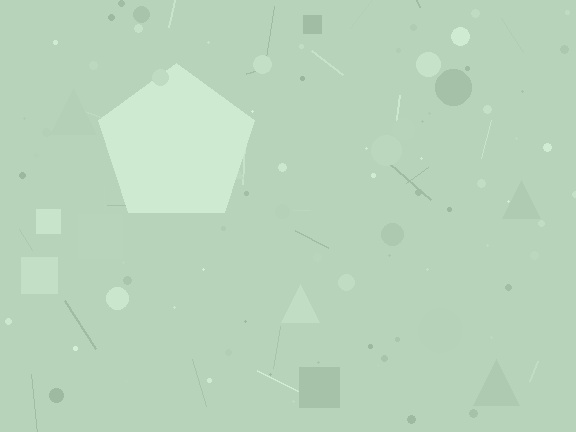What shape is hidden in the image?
A pentagon is hidden in the image.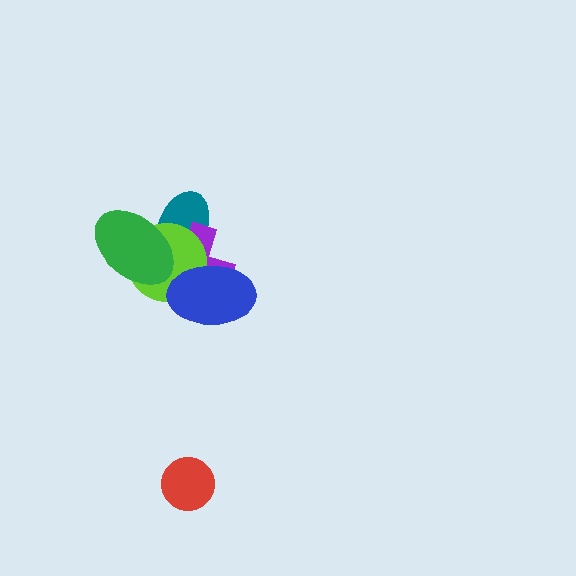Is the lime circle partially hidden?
Yes, it is partially covered by another shape.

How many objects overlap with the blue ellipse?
2 objects overlap with the blue ellipse.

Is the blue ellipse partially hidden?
No, no other shape covers it.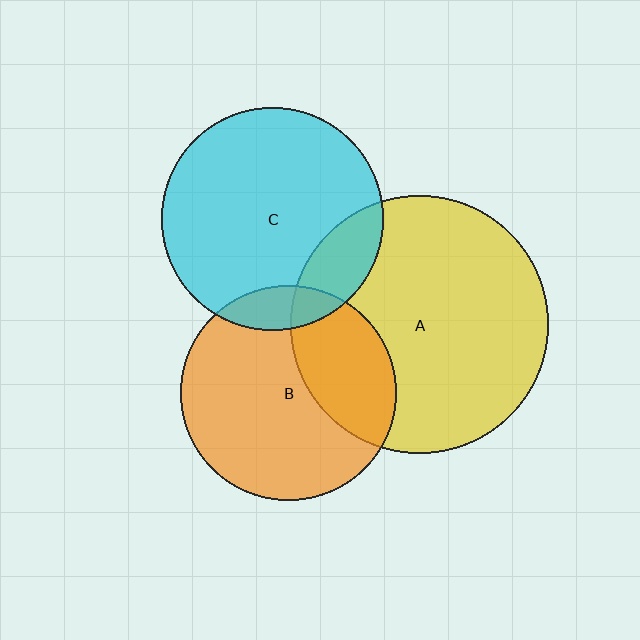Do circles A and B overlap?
Yes.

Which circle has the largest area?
Circle A (yellow).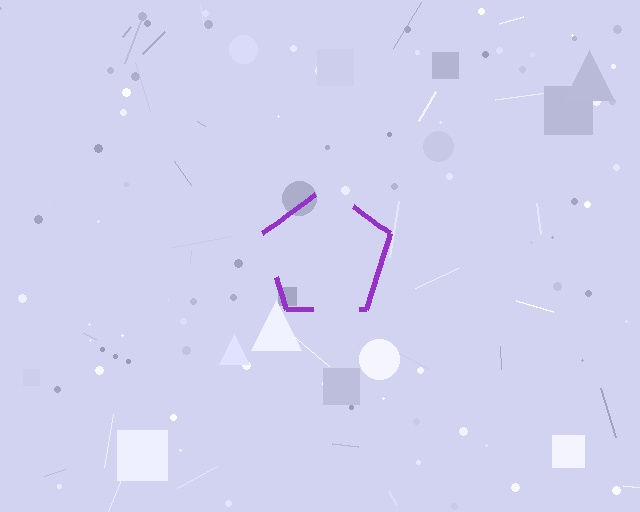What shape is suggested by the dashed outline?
The dashed outline suggests a pentagon.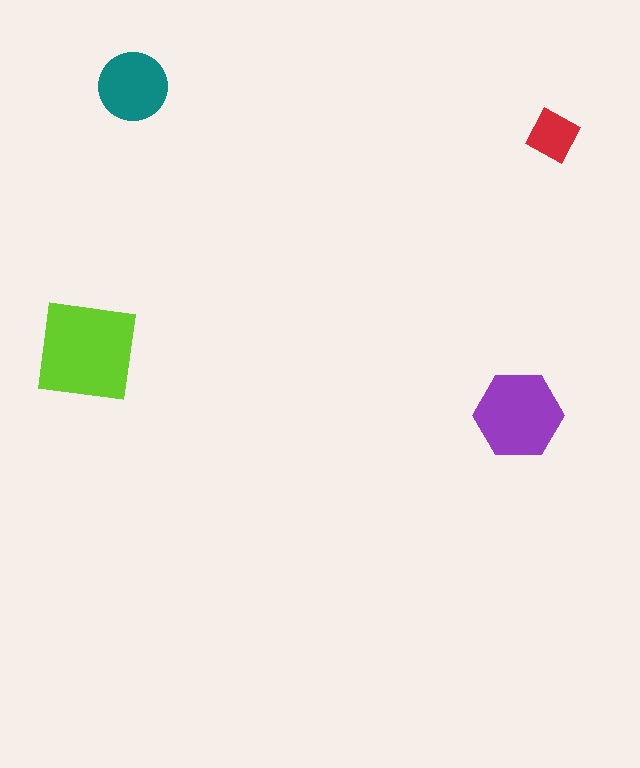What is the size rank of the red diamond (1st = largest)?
4th.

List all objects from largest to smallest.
The lime square, the purple hexagon, the teal circle, the red diamond.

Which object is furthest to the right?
The red diamond is rightmost.